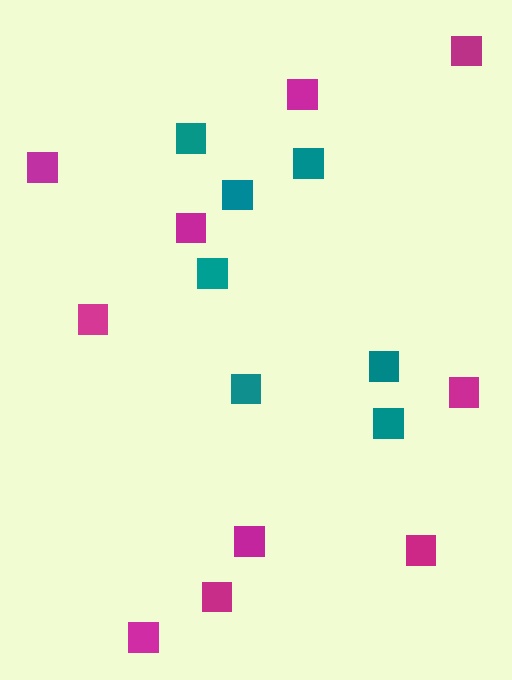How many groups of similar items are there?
There are 2 groups: one group of teal squares (7) and one group of magenta squares (10).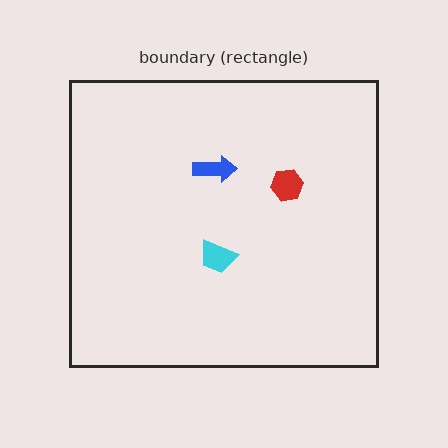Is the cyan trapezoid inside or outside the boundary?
Inside.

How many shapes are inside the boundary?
3 inside, 0 outside.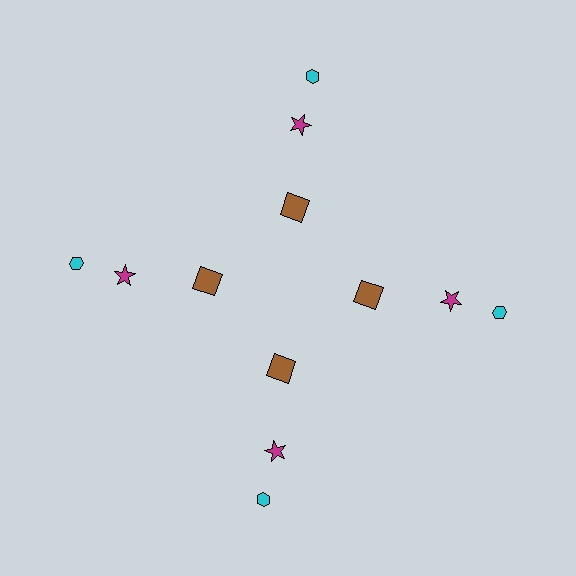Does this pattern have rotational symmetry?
Yes, this pattern has 4-fold rotational symmetry. It looks the same after rotating 90 degrees around the center.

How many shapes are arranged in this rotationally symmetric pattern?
There are 12 shapes, arranged in 4 groups of 3.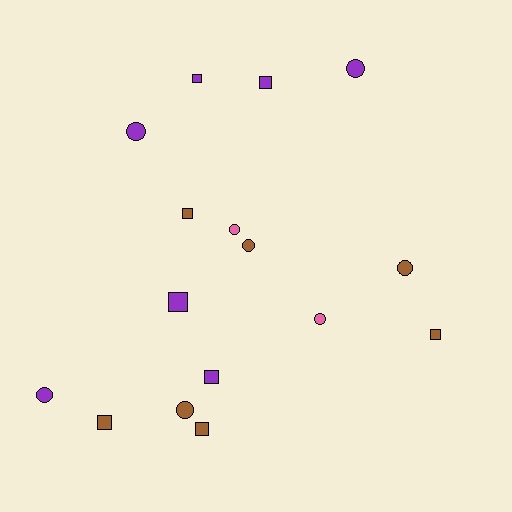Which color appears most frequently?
Brown, with 7 objects.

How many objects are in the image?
There are 16 objects.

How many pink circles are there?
There are 2 pink circles.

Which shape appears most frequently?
Square, with 8 objects.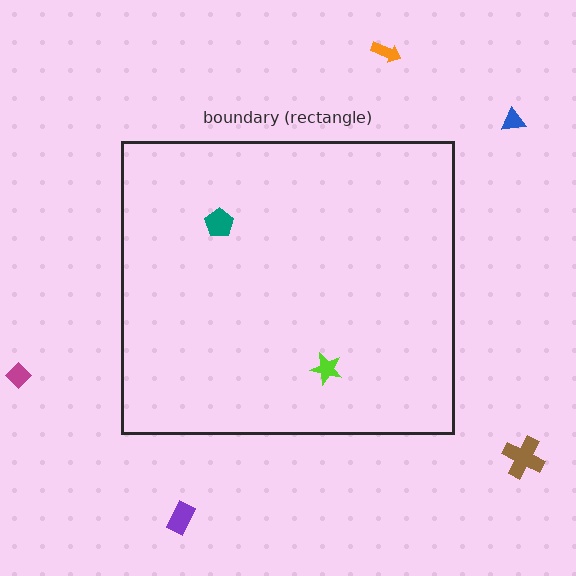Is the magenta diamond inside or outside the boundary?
Outside.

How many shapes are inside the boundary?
2 inside, 5 outside.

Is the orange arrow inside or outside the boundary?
Outside.